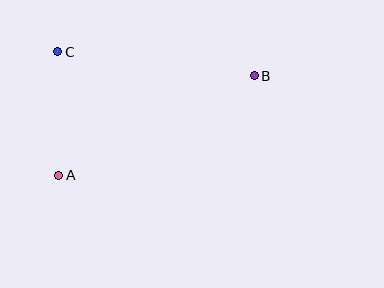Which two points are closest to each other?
Points A and C are closest to each other.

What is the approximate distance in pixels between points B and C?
The distance between B and C is approximately 198 pixels.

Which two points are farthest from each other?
Points A and B are farthest from each other.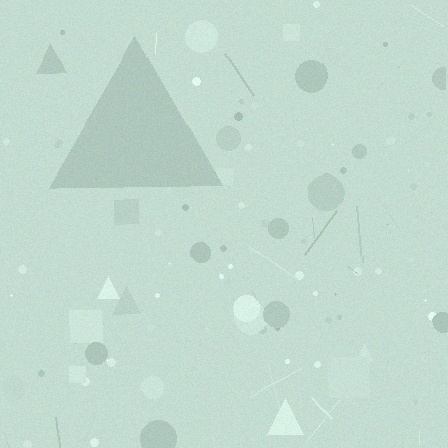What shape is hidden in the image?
A triangle is hidden in the image.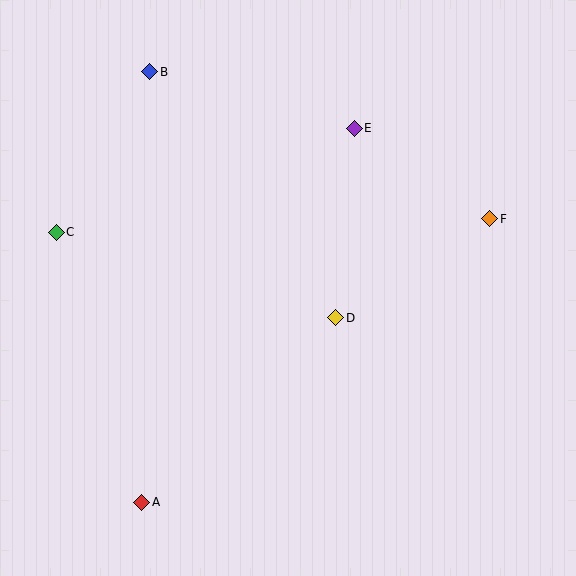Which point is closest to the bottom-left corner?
Point A is closest to the bottom-left corner.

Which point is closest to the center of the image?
Point D at (336, 318) is closest to the center.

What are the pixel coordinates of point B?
Point B is at (150, 72).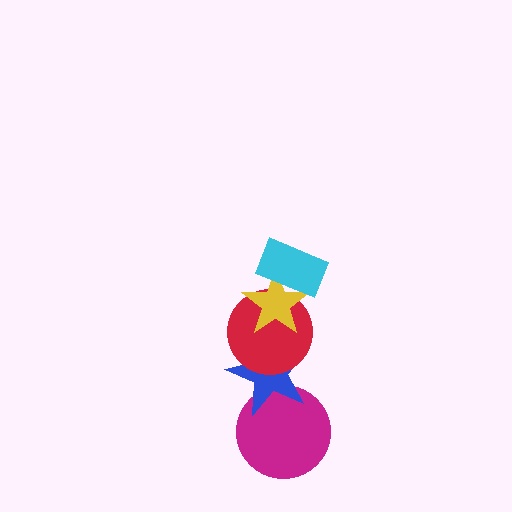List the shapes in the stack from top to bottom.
From top to bottom: the cyan rectangle, the yellow star, the red circle, the blue star, the magenta circle.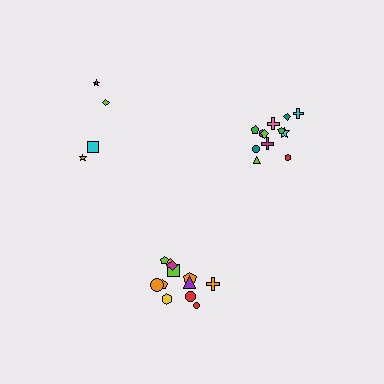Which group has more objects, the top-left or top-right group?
The top-right group.